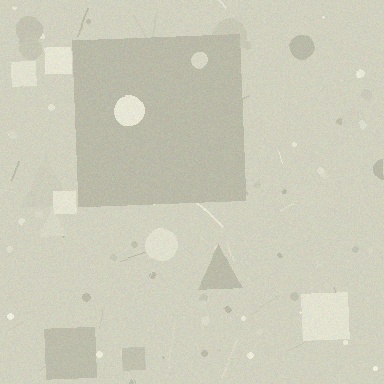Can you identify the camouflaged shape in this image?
The camouflaged shape is a square.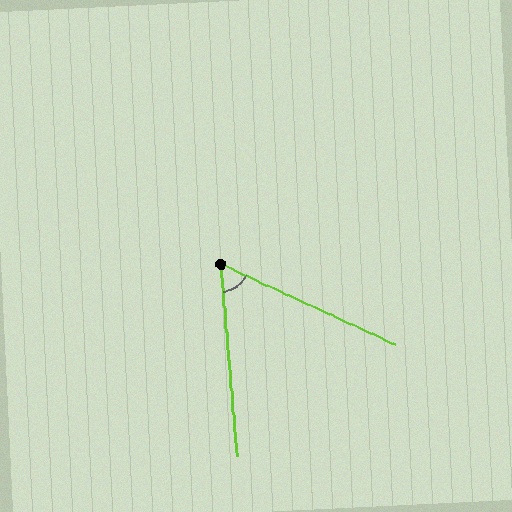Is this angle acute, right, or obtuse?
It is acute.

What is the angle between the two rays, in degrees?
Approximately 60 degrees.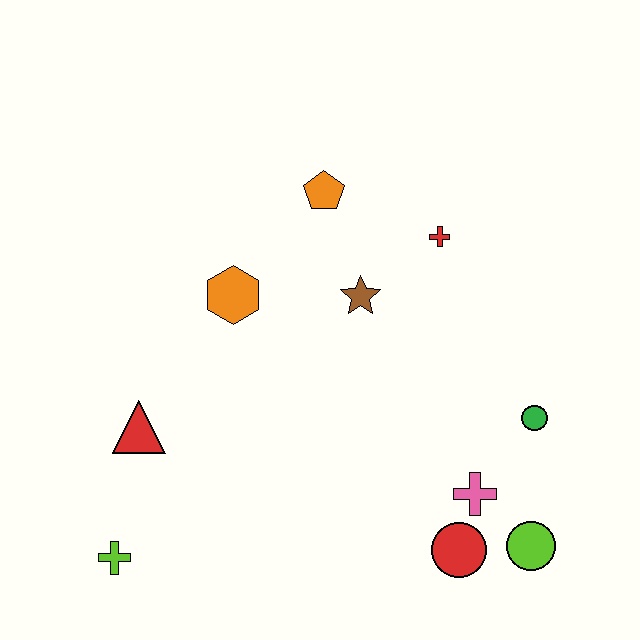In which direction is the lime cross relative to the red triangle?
The lime cross is below the red triangle.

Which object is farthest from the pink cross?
The lime cross is farthest from the pink cross.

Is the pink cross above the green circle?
No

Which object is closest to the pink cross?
The red circle is closest to the pink cross.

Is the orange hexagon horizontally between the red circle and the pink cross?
No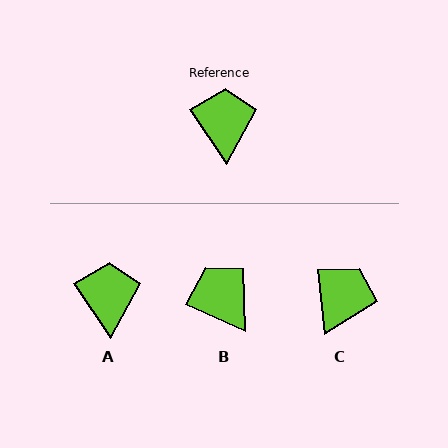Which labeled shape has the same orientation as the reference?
A.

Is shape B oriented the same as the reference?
No, it is off by about 31 degrees.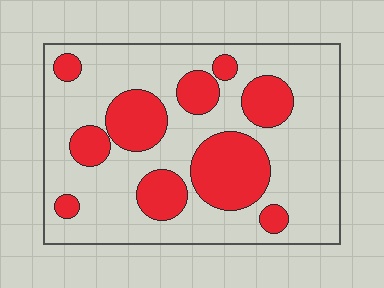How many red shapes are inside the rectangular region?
10.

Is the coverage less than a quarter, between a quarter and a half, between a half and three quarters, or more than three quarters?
Between a quarter and a half.